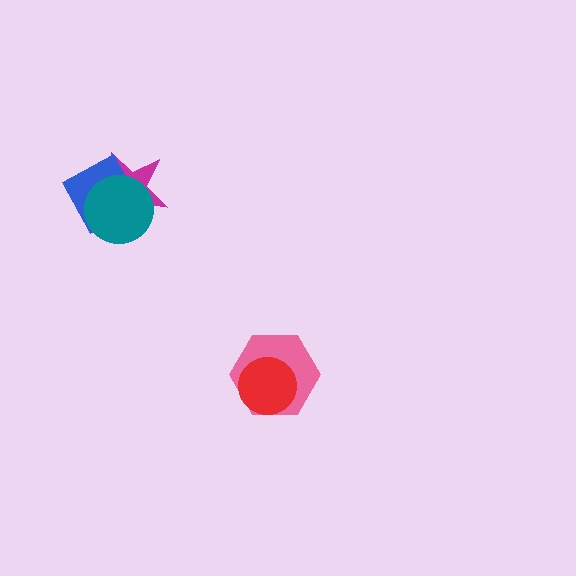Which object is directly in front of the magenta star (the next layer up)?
The blue square is directly in front of the magenta star.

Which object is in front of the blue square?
The teal circle is in front of the blue square.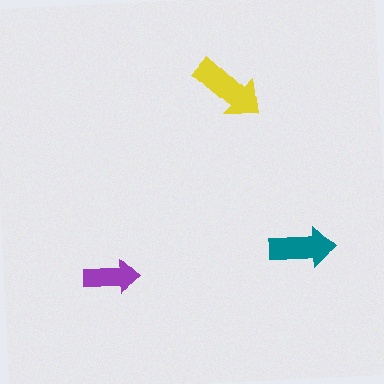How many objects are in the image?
There are 3 objects in the image.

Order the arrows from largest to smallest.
the yellow one, the teal one, the purple one.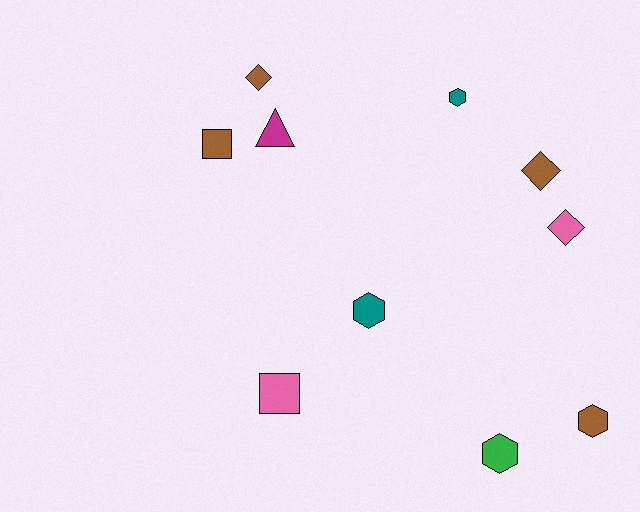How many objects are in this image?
There are 10 objects.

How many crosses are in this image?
There are no crosses.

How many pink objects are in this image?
There are 2 pink objects.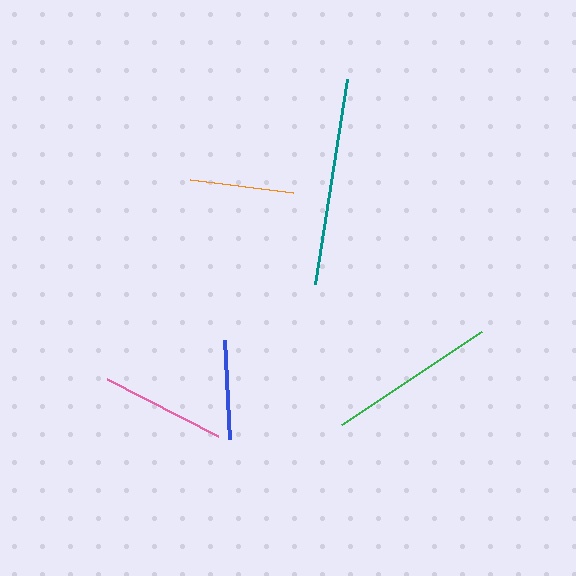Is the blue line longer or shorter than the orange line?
The orange line is longer than the blue line.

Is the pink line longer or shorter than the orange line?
The pink line is longer than the orange line.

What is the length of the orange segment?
The orange segment is approximately 105 pixels long.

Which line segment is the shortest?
The blue line is the shortest at approximately 98 pixels.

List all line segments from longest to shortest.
From longest to shortest: teal, green, pink, orange, blue.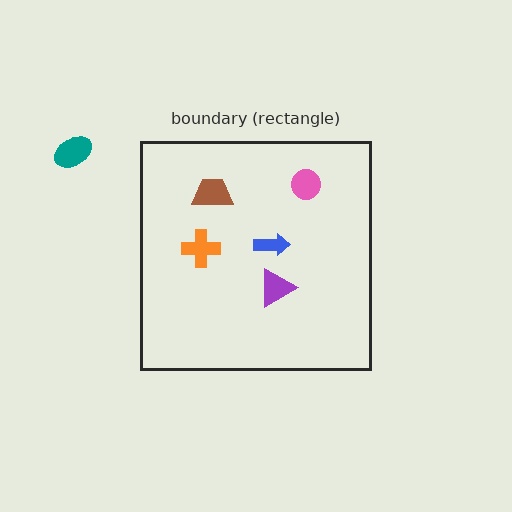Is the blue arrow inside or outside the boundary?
Inside.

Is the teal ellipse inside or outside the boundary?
Outside.